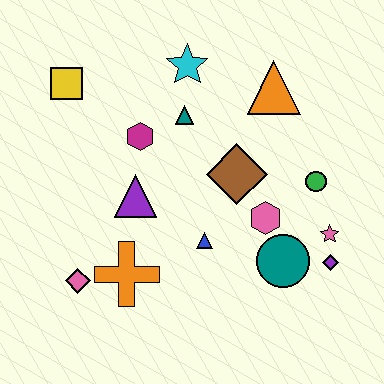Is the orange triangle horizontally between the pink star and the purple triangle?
Yes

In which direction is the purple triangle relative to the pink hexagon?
The purple triangle is to the left of the pink hexagon.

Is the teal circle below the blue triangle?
Yes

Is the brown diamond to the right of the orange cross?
Yes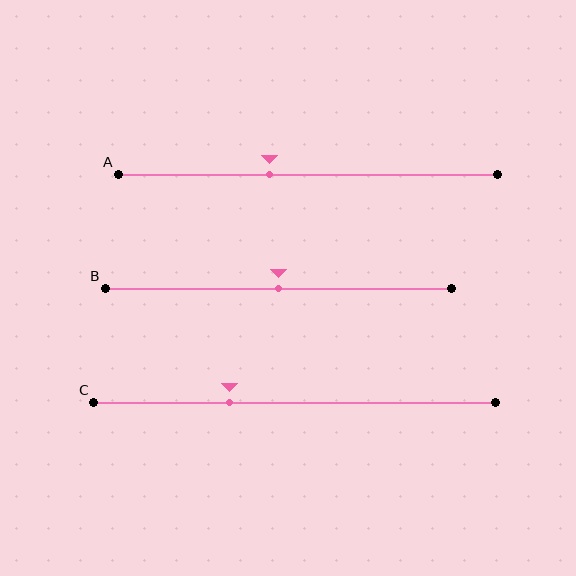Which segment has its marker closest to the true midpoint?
Segment B has its marker closest to the true midpoint.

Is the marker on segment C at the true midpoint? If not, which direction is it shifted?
No, the marker on segment C is shifted to the left by about 16% of the segment length.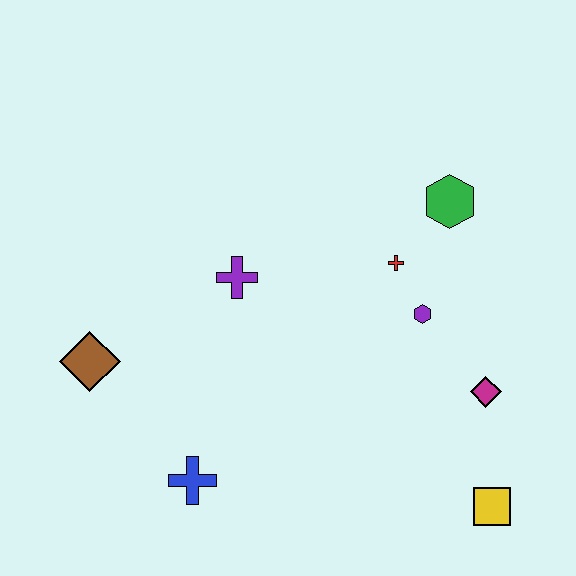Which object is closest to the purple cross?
The red cross is closest to the purple cross.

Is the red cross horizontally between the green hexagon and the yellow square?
No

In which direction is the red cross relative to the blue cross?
The red cross is above the blue cross.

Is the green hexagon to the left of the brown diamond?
No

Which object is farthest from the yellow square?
The brown diamond is farthest from the yellow square.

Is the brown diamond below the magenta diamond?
No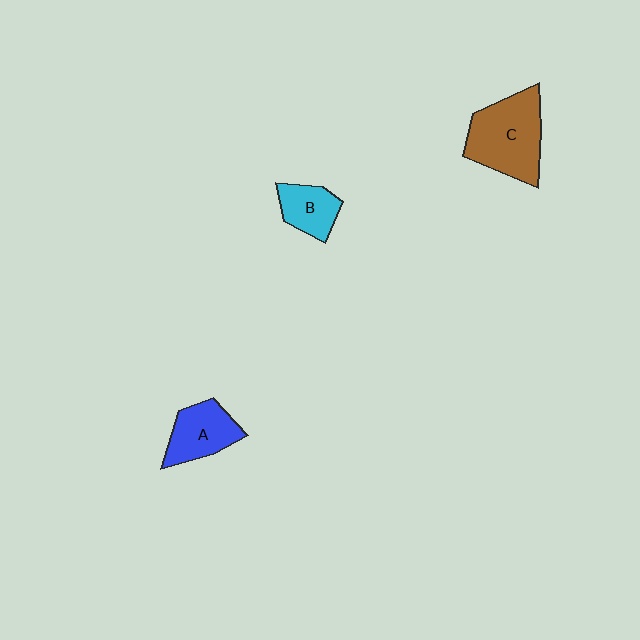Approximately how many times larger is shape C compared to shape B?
Approximately 2.1 times.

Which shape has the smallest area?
Shape B (cyan).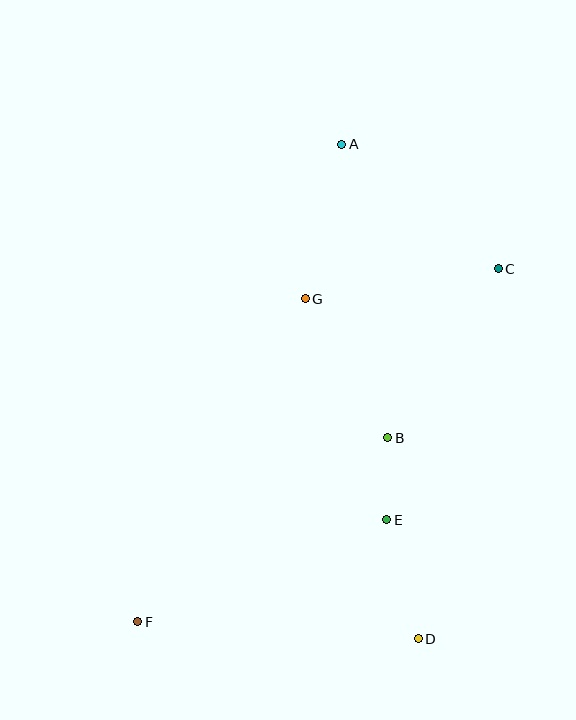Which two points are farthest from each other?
Points A and F are farthest from each other.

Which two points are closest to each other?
Points B and E are closest to each other.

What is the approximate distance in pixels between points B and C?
The distance between B and C is approximately 202 pixels.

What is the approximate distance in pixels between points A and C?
The distance between A and C is approximately 200 pixels.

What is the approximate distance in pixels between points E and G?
The distance between E and G is approximately 235 pixels.